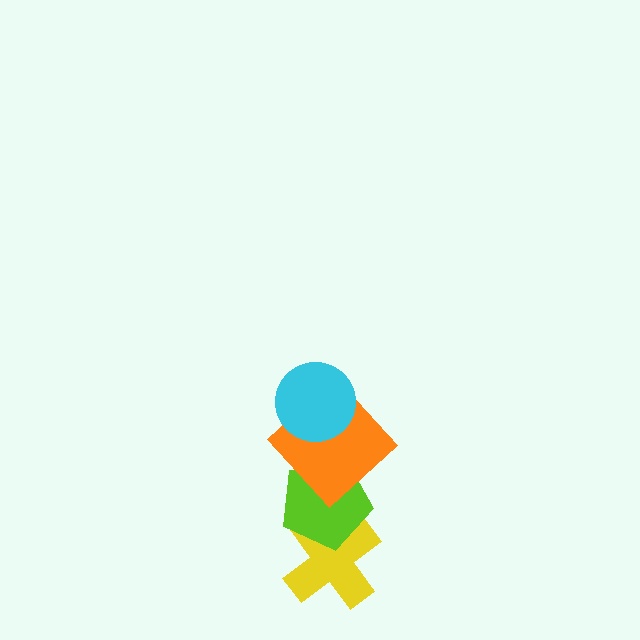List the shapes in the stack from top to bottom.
From top to bottom: the cyan circle, the orange diamond, the lime pentagon, the yellow cross.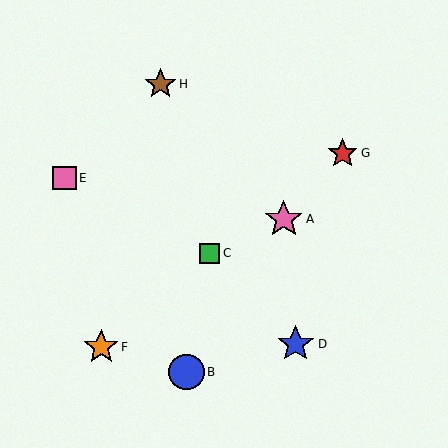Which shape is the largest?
The pink star (labeled A) is the largest.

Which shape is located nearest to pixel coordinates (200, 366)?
The blue circle (labeled B) at (187, 372) is nearest to that location.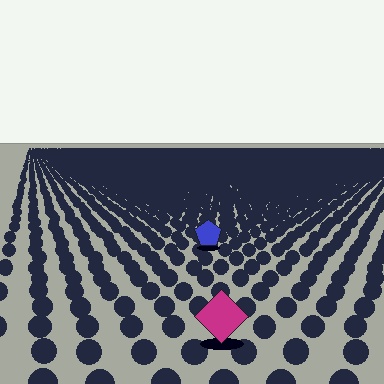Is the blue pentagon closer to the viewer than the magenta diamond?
No. The magenta diamond is closer — you can tell from the texture gradient: the ground texture is coarser near it.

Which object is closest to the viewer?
The magenta diamond is closest. The texture marks near it are larger and more spread out.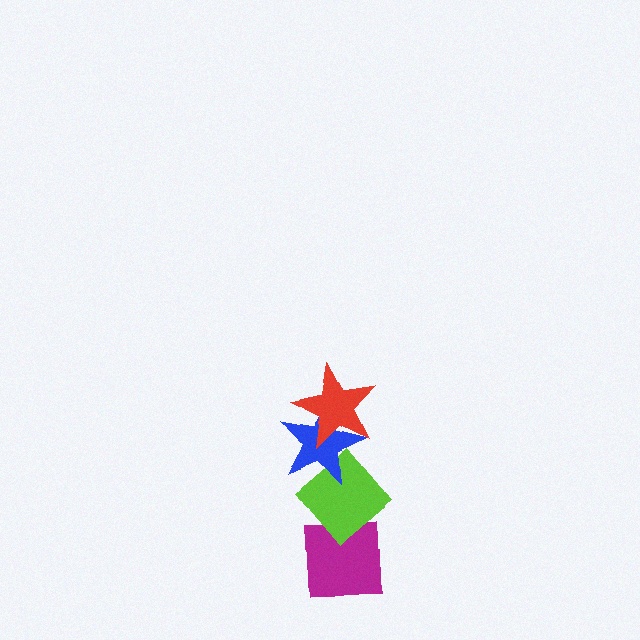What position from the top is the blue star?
The blue star is 2nd from the top.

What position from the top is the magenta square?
The magenta square is 4th from the top.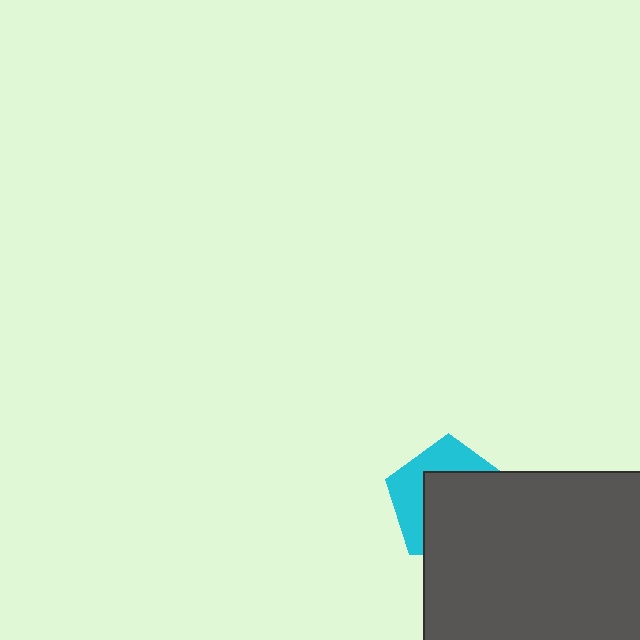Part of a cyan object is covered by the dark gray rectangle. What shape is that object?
It is a pentagon.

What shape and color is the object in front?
The object in front is a dark gray rectangle.